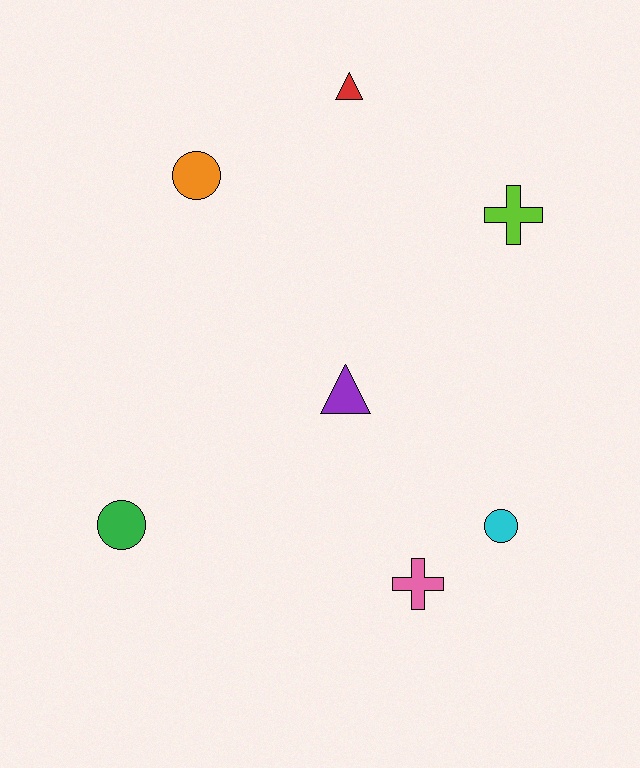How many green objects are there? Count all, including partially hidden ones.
There is 1 green object.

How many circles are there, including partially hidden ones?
There are 3 circles.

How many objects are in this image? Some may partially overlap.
There are 7 objects.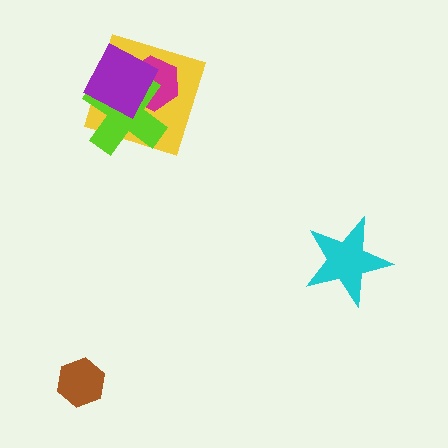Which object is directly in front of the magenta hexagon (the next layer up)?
The lime cross is directly in front of the magenta hexagon.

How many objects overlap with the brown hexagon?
0 objects overlap with the brown hexagon.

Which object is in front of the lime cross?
The purple square is in front of the lime cross.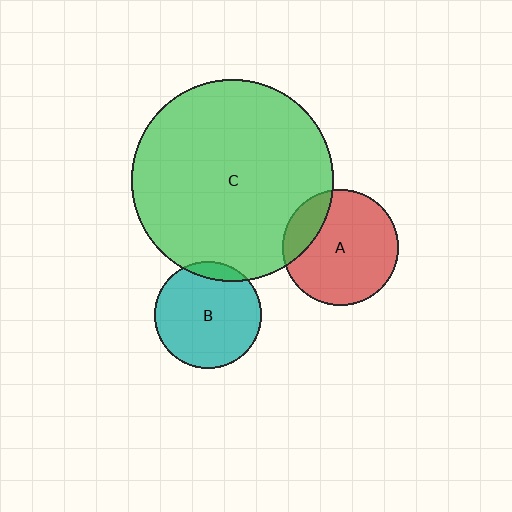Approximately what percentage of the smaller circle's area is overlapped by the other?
Approximately 10%.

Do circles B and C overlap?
Yes.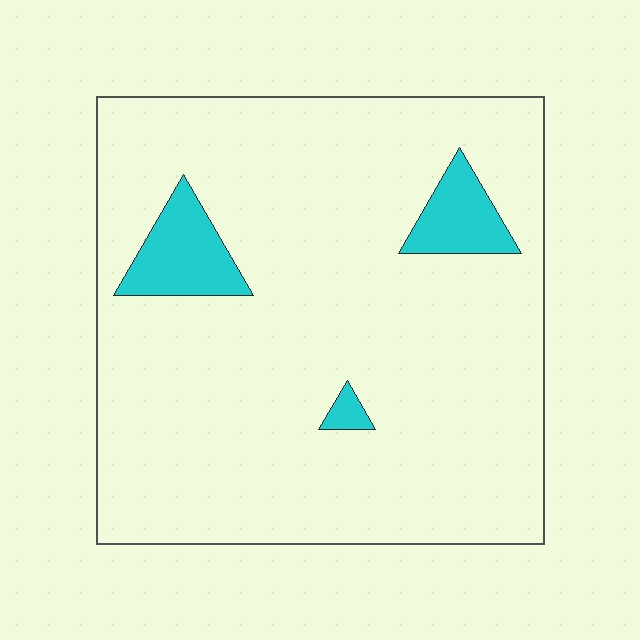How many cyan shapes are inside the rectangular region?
3.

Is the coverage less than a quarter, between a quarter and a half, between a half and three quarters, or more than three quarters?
Less than a quarter.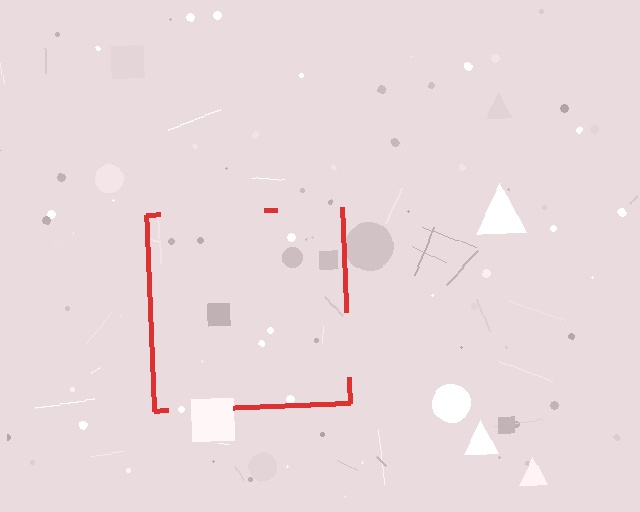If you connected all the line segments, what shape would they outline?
They would outline a square.